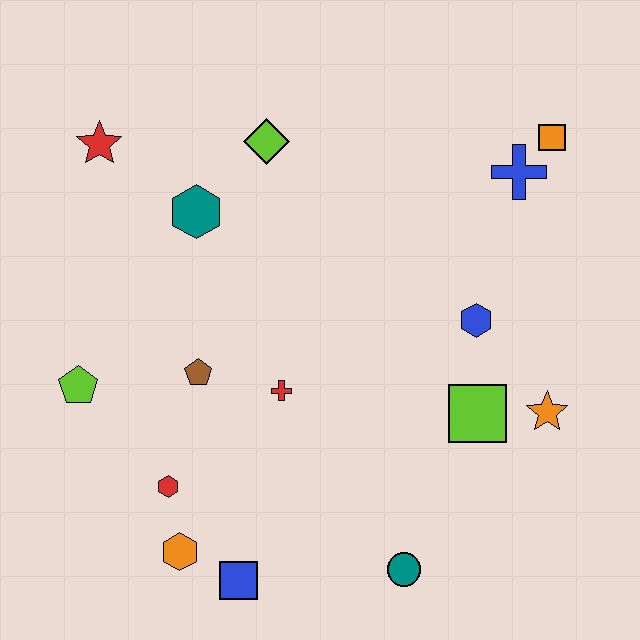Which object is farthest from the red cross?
The orange square is farthest from the red cross.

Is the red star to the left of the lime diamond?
Yes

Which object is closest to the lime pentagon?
The brown pentagon is closest to the lime pentagon.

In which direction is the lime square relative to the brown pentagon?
The lime square is to the right of the brown pentagon.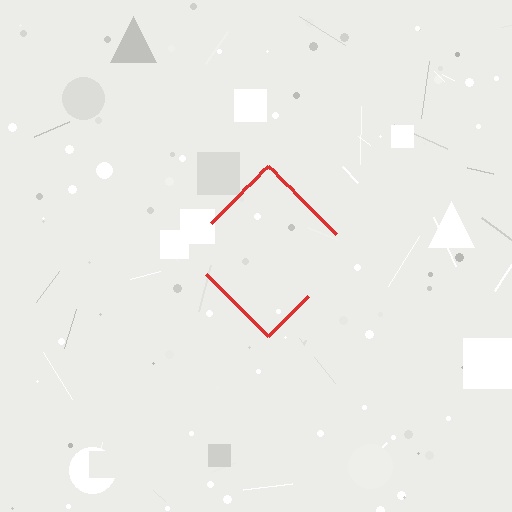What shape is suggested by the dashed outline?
The dashed outline suggests a diamond.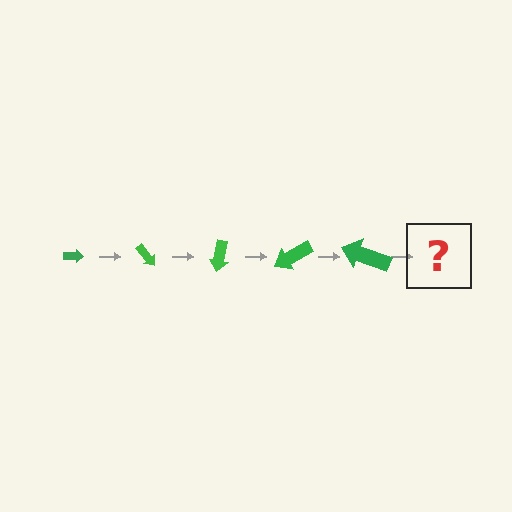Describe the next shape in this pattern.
It should be an arrow, larger than the previous one and rotated 250 degrees from the start.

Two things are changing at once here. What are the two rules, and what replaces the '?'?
The two rules are that the arrow grows larger each step and it rotates 50 degrees each step. The '?' should be an arrow, larger than the previous one and rotated 250 degrees from the start.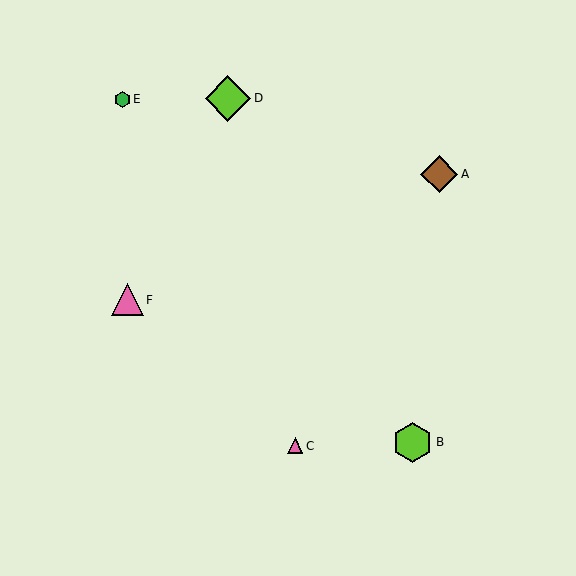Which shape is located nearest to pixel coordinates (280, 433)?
The pink triangle (labeled C) at (295, 446) is nearest to that location.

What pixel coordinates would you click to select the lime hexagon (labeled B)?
Click at (412, 442) to select the lime hexagon B.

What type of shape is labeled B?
Shape B is a lime hexagon.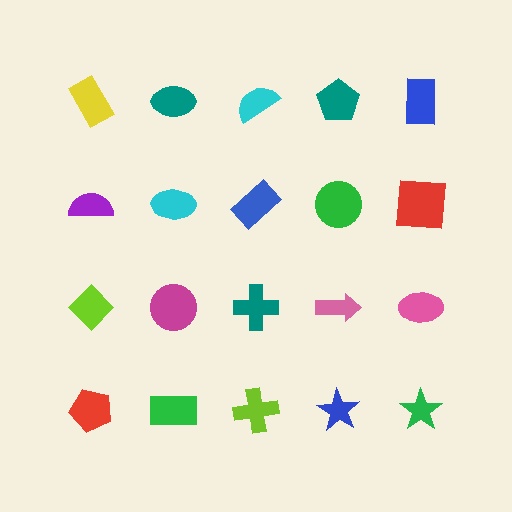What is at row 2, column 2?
A cyan ellipse.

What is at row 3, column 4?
A pink arrow.